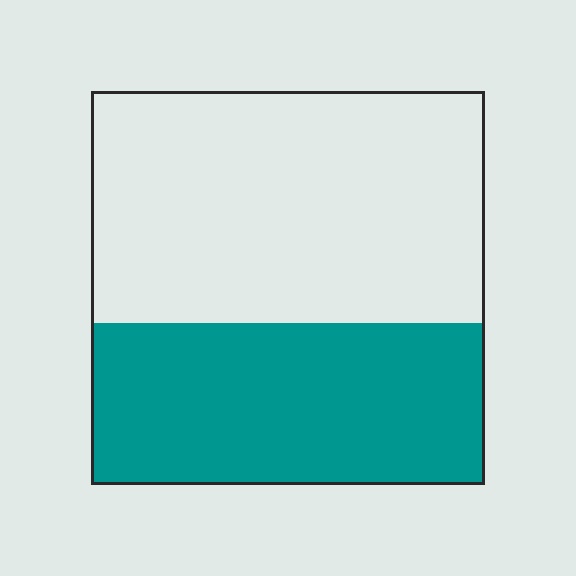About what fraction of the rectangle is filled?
About two fifths (2/5).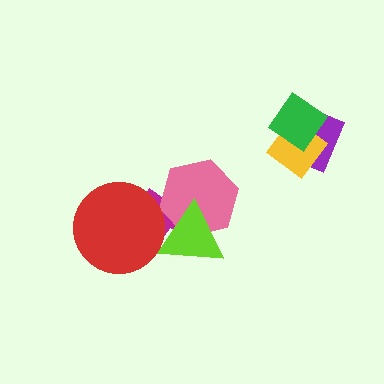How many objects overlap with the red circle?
2 objects overlap with the red circle.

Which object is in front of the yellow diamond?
The green diamond is in front of the yellow diamond.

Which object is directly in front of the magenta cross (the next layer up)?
The pink hexagon is directly in front of the magenta cross.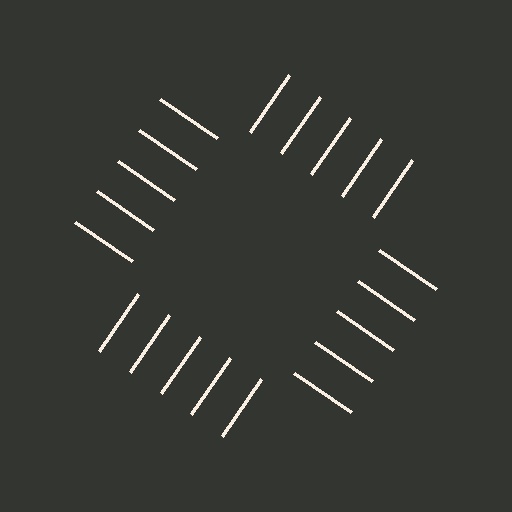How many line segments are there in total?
20 — 5 along each of the 4 edges.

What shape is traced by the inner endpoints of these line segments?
An illusory square — the line segments terminate on its edges but no continuous stroke is drawn.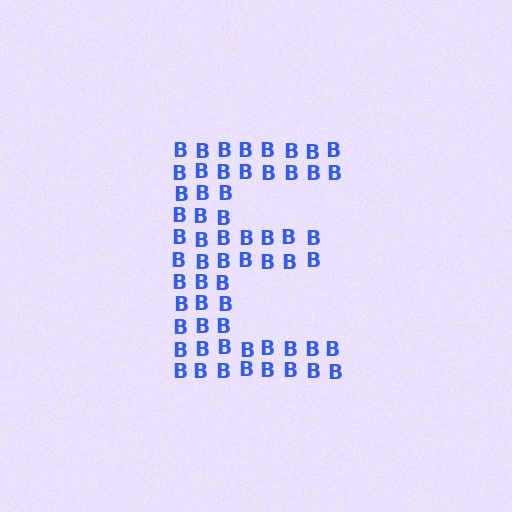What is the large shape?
The large shape is the letter E.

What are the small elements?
The small elements are letter B's.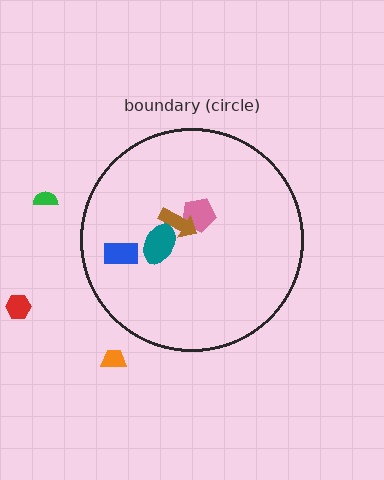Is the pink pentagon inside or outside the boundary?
Inside.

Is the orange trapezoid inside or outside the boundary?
Outside.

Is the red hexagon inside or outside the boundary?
Outside.